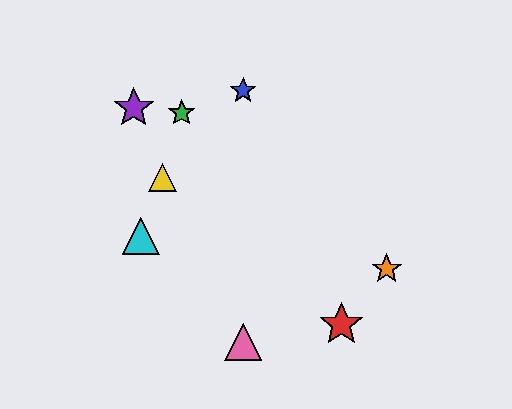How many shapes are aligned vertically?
2 shapes (the blue star, the pink triangle) are aligned vertically.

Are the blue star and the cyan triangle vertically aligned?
No, the blue star is at x≈243 and the cyan triangle is at x≈141.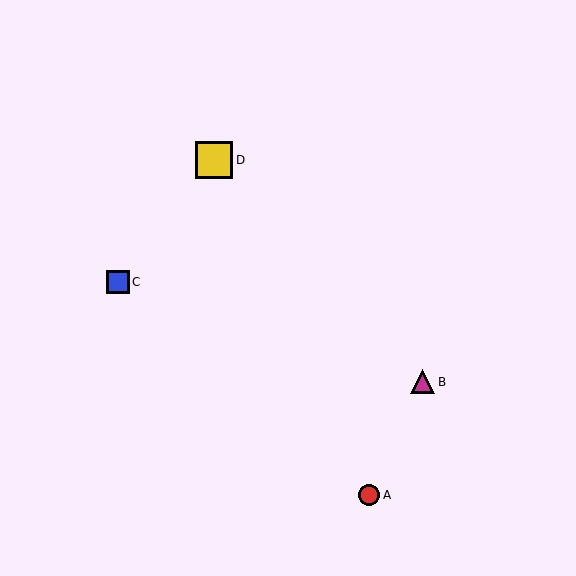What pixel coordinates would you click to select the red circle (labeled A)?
Click at (369, 495) to select the red circle A.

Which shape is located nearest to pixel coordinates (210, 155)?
The yellow square (labeled D) at (214, 160) is nearest to that location.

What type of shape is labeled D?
Shape D is a yellow square.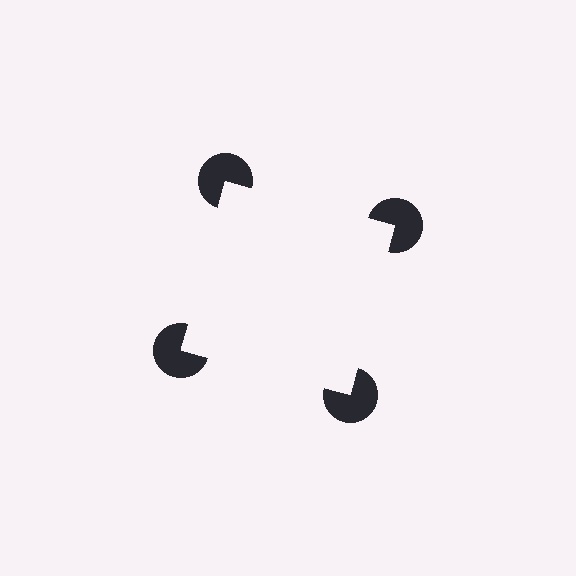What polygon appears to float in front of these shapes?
An illusory square — its edges are inferred from the aligned wedge cuts in the pac-man discs, not physically drawn.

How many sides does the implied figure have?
4 sides.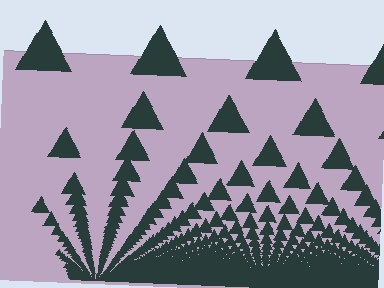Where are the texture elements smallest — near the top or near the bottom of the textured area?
Near the bottom.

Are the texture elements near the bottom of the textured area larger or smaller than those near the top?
Smaller. The gradient is inverted — elements near the bottom are smaller and denser.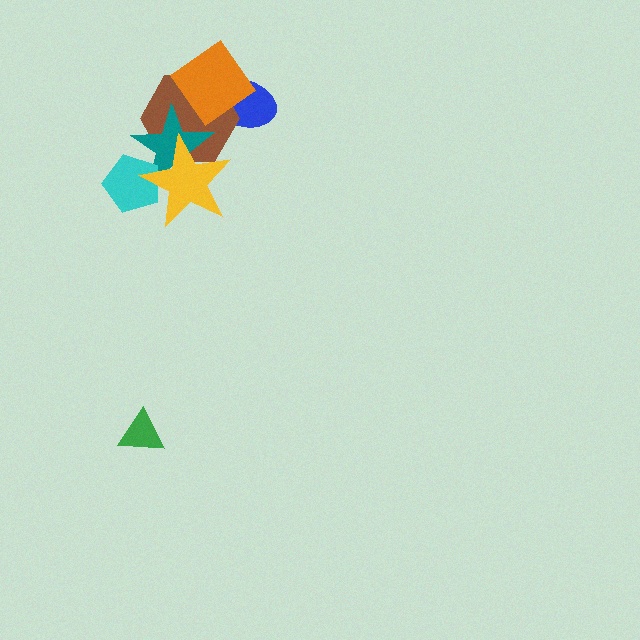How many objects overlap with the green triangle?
0 objects overlap with the green triangle.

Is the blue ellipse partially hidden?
Yes, it is partially covered by another shape.